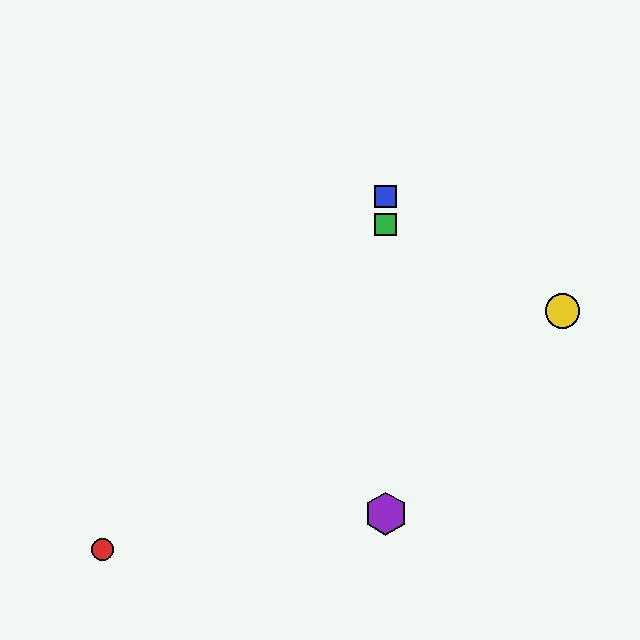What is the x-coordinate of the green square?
The green square is at x≈386.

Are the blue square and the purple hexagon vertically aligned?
Yes, both are at x≈386.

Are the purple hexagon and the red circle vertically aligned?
No, the purple hexagon is at x≈386 and the red circle is at x≈102.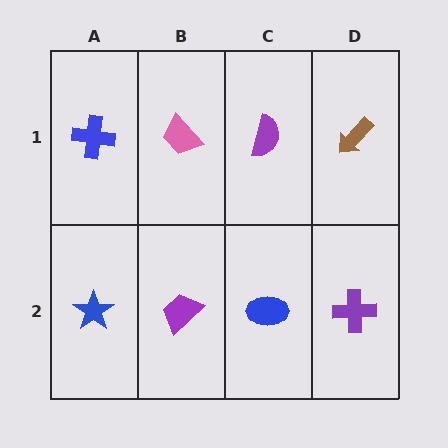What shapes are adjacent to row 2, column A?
A blue cross (row 1, column A), a purple trapezoid (row 2, column B).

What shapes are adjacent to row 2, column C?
A purple semicircle (row 1, column C), a purple trapezoid (row 2, column B), a purple cross (row 2, column D).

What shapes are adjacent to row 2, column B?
A pink trapezoid (row 1, column B), a blue star (row 2, column A), a blue ellipse (row 2, column C).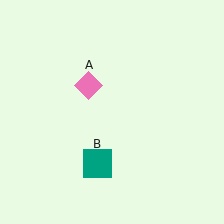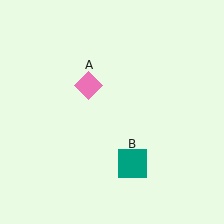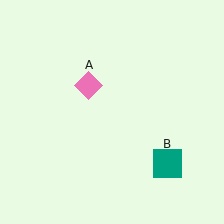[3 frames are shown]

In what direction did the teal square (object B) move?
The teal square (object B) moved right.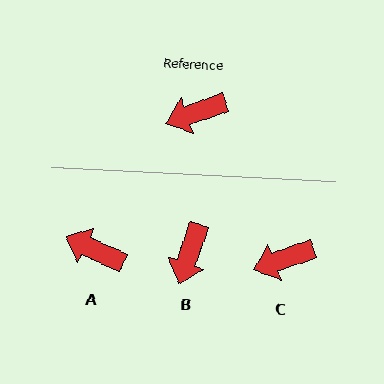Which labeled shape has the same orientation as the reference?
C.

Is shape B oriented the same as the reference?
No, it is off by about 51 degrees.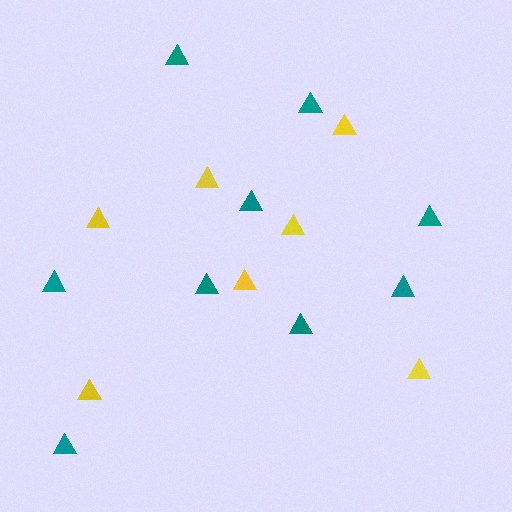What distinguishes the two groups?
There are 2 groups: one group of teal triangles (9) and one group of yellow triangles (7).